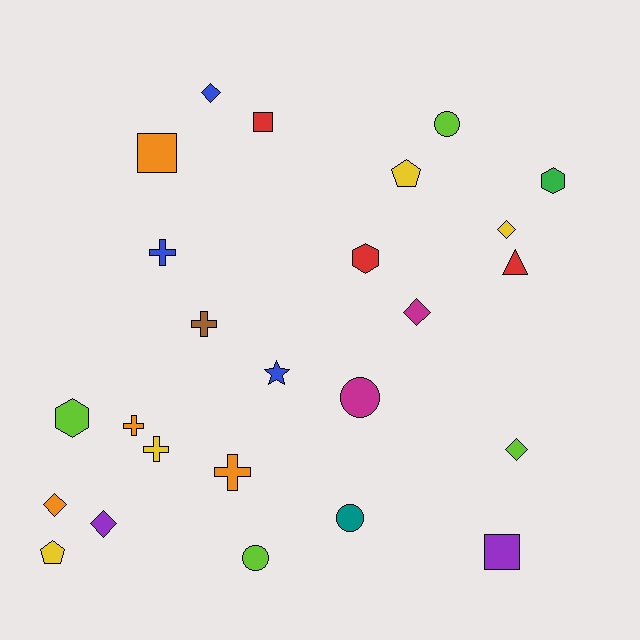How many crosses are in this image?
There are 5 crosses.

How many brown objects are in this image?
There is 1 brown object.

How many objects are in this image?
There are 25 objects.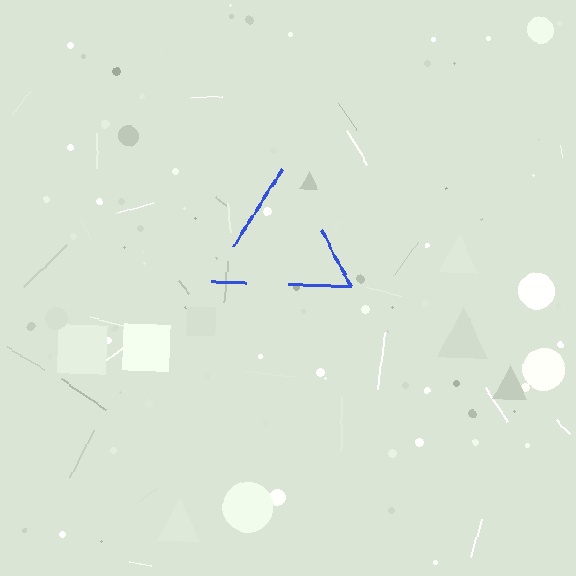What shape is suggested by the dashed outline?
The dashed outline suggests a triangle.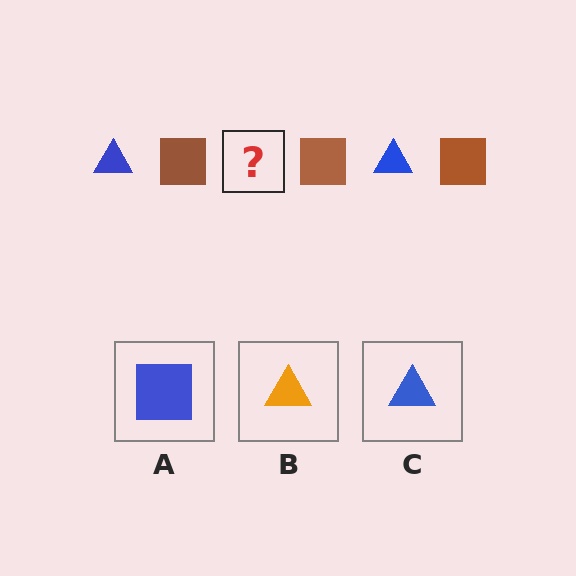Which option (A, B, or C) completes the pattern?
C.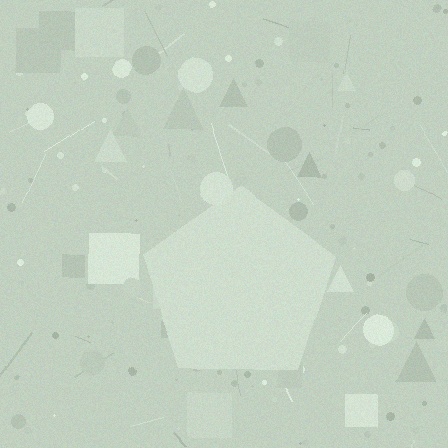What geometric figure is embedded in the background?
A pentagon is embedded in the background.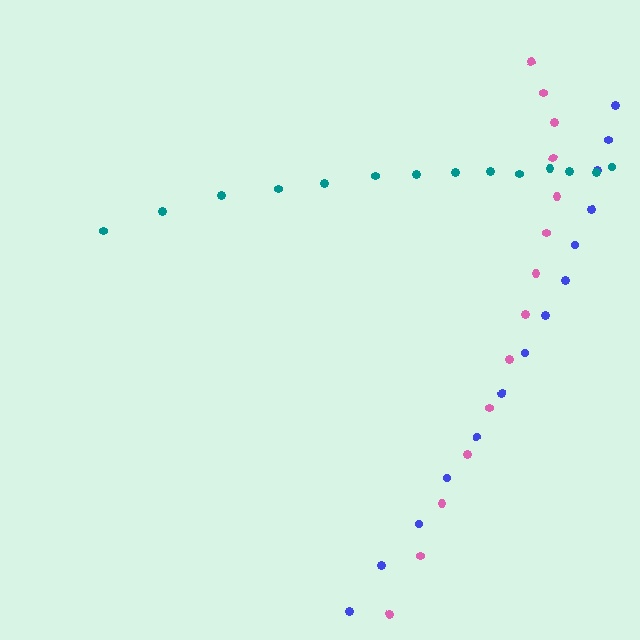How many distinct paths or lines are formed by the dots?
There are 3 distinct paths.